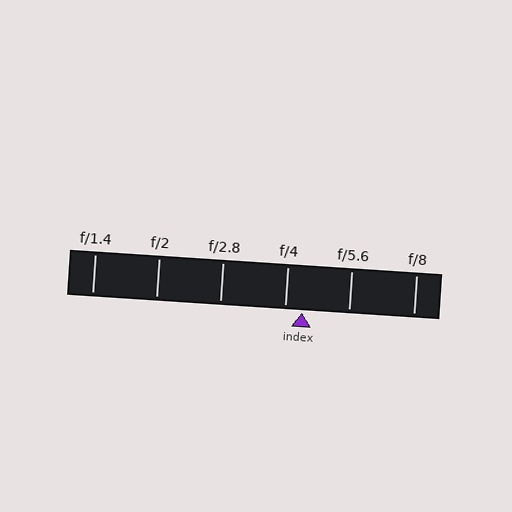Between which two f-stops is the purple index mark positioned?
The index mark is between f/4 and f/5.6.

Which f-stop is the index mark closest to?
The index mark is closest to f/4.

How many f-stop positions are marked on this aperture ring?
There are 6 f-stop positions marked.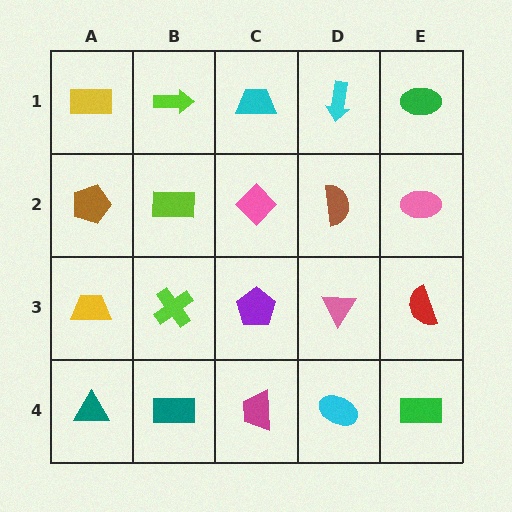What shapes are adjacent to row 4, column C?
A purple pentagon (row 3, column C), a teal rectangle (row 4, column B), a cyan ellipse (row 4, column D).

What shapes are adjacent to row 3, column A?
A brown pentagon (row 2, column A), a teal triangle (row 4, column A), a lime cross (row 3, column B).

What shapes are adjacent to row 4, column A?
A yellow trapezoid (row 3, column A), a teal rectangle (row 4, column B).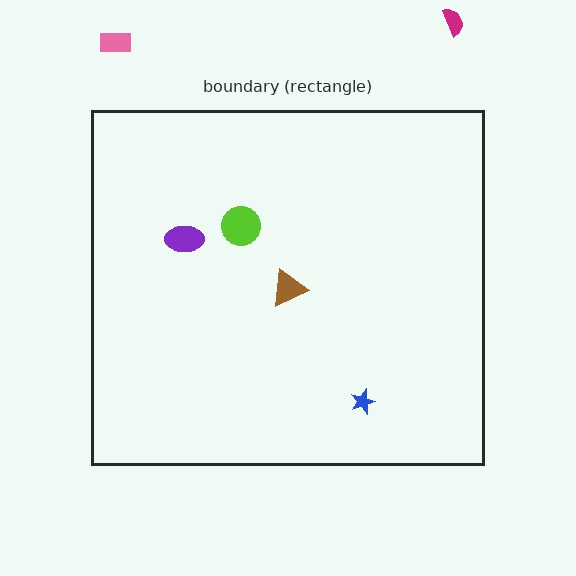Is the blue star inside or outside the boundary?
Inside.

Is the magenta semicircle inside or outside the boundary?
Outside.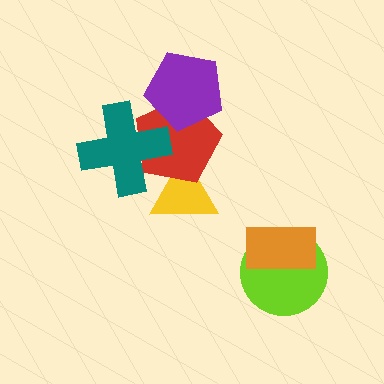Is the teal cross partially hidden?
No, no other shape covers it.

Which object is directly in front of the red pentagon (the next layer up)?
The purple pentagon is directly in front of the red pentagon.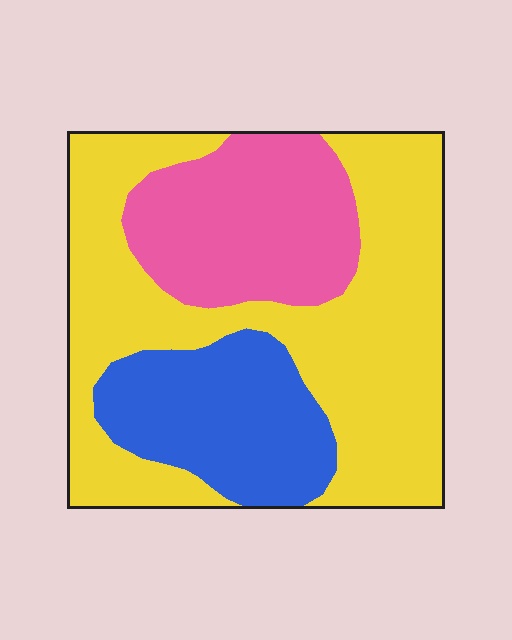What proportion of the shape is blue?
Blue takes up about one fifth (1/5) of the shape.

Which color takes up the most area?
Yellow, at roughly 55%.